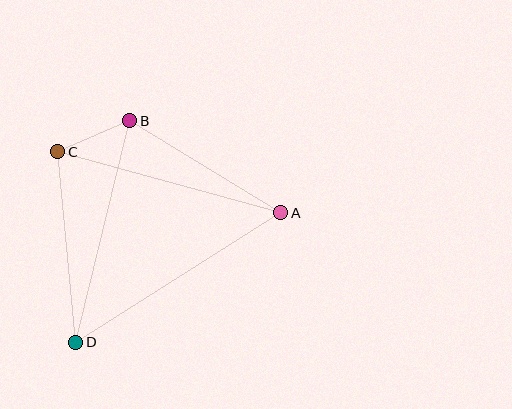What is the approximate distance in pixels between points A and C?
The distance between A and C is approximately 231 pixels.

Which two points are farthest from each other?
Points A and D are farthest from each other.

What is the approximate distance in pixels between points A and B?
The distance between A and B is approximately 177 pixels.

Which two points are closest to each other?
Points B and C are closest to each other.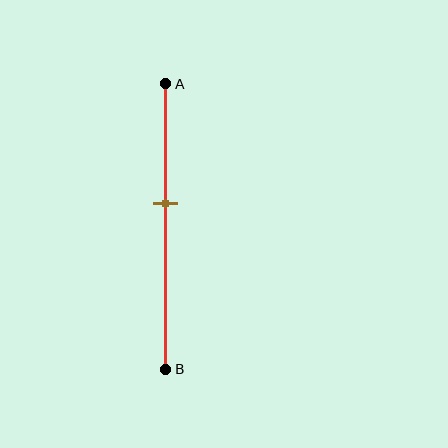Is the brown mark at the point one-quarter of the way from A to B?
No, the mark is at about 40% from A, not at the 25% one-quarter point.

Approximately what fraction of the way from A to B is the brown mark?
The brown mark is approximately 40% of the way from A to B.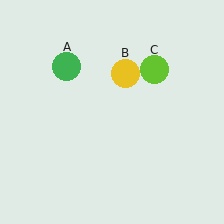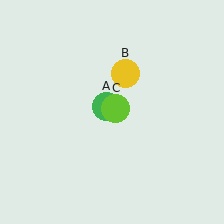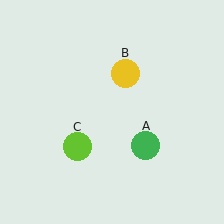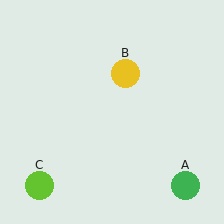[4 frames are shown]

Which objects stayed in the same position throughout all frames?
Yellow circle (object B) remained stationary.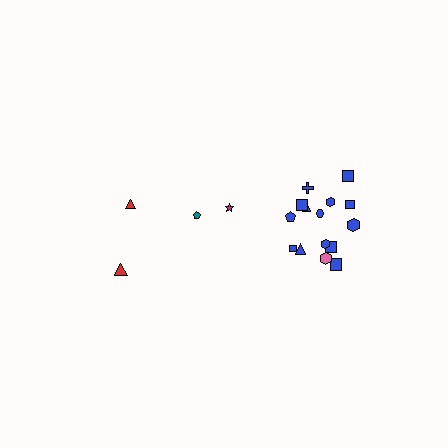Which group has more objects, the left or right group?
The right group.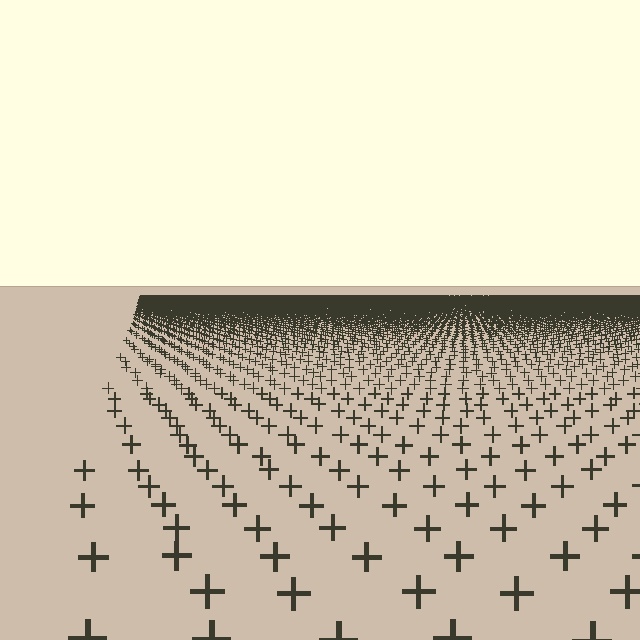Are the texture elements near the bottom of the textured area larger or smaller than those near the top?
Larger. Near the bottom, elements are closer to the viewer and appear at a bigger on-screen size.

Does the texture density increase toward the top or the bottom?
Density increases toward the top.